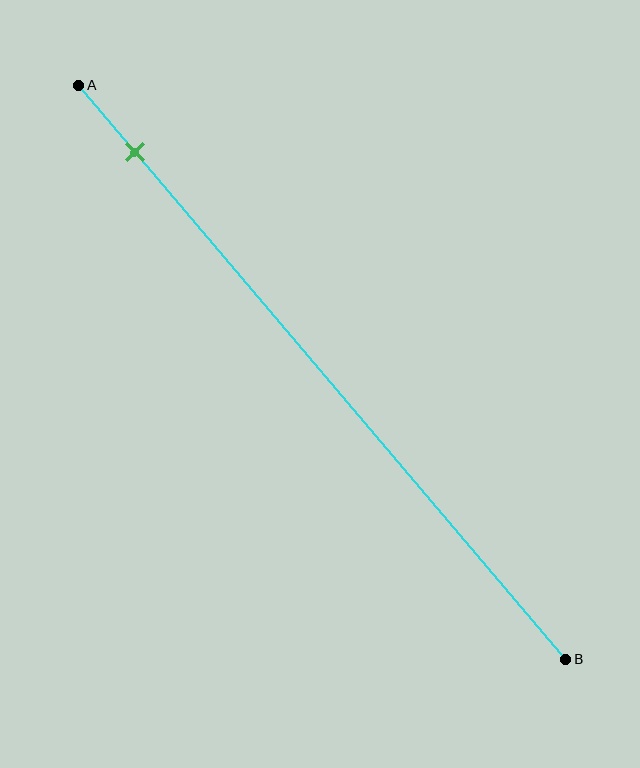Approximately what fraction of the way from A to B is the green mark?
The green mark is approximately 10% of the way from A to B.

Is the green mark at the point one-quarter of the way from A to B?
No, the mark is at about 10% from A, not at the 25% one-quarter point.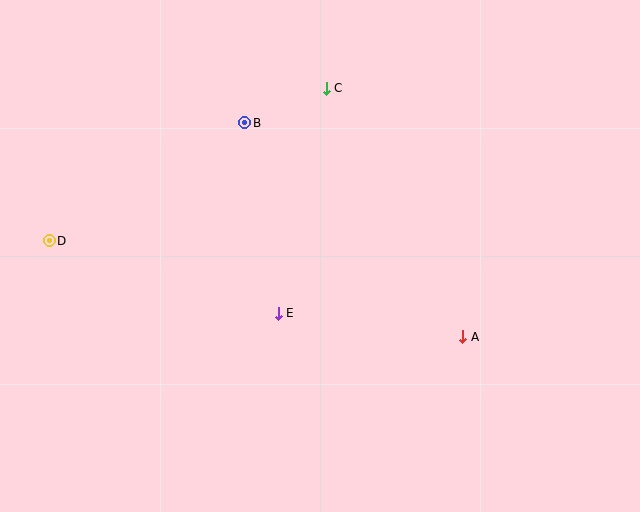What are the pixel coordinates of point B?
Point B is at (245, 123).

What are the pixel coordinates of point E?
Point E is at (278, 313).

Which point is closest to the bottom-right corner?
Point A is closest to the bottom-right corner.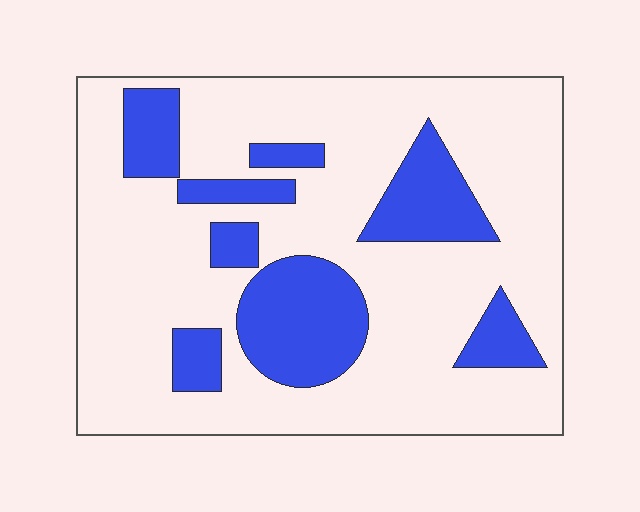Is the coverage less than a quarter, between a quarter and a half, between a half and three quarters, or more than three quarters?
Less than a quarter.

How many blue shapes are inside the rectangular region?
8.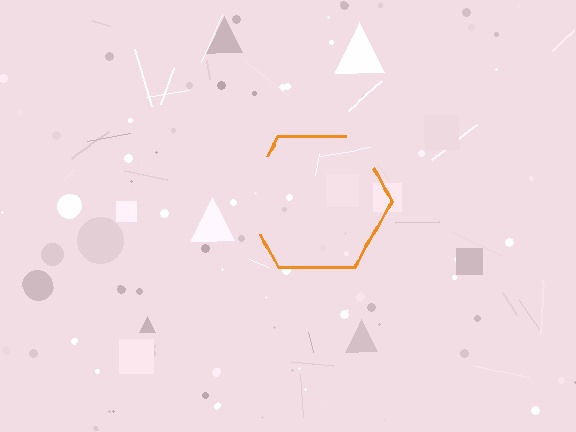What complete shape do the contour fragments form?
The contour fragments form a hexagon.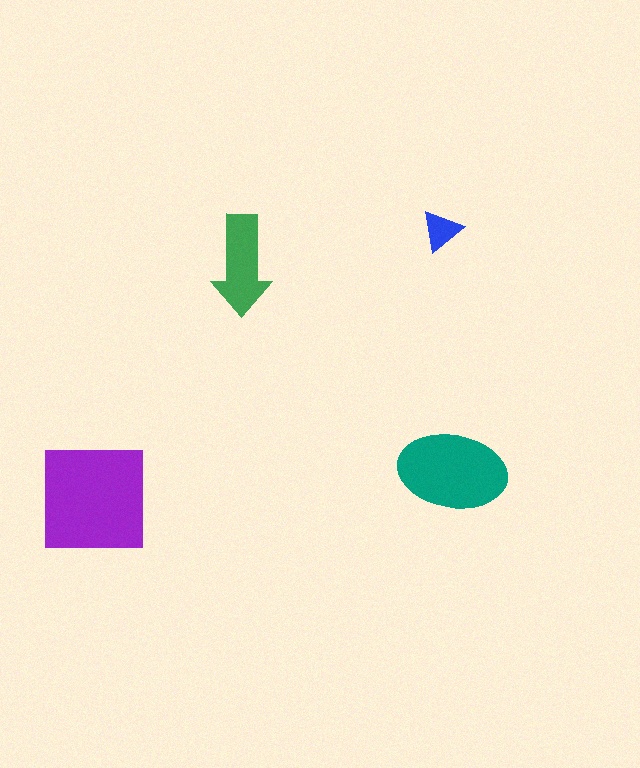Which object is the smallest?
The blue triangle.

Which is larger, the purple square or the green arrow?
The purple square.